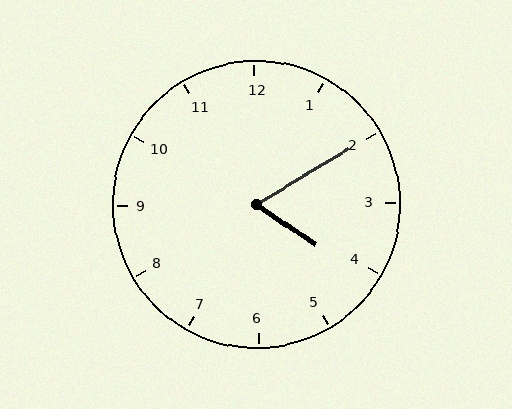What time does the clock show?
4:10.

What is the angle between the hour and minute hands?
Approximately 65 degrees.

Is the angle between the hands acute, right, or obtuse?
It is acute.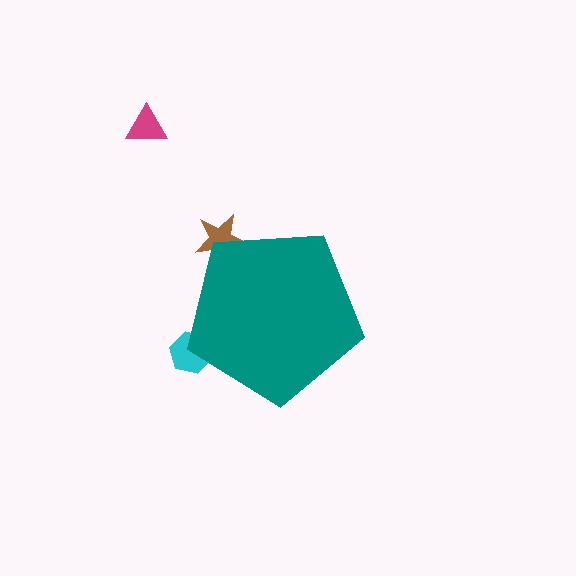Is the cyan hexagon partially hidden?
Yes, the cyan hexagon is partially hidden behind the teal pentagon.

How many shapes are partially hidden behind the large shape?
2 shapes are partially hidden.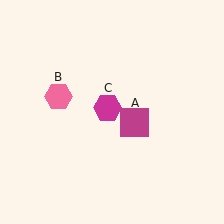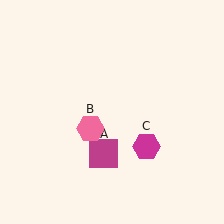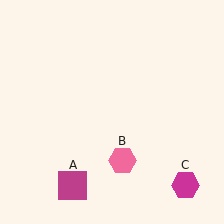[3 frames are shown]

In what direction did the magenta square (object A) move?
The magenta square (object A) moved down and to the left.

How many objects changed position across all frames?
3 objects changed position: magenta square (object A), pink hexagon (object B), magenta hexagon (object C).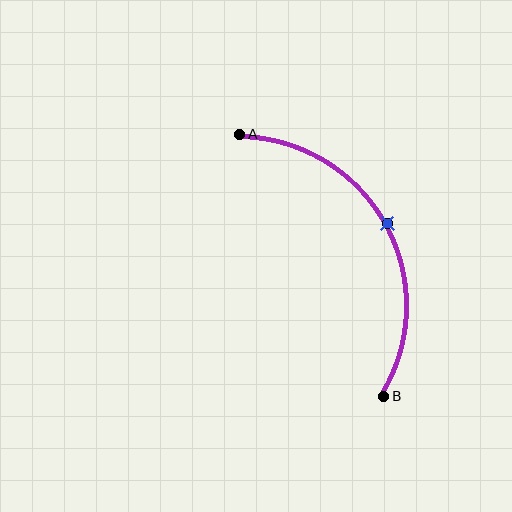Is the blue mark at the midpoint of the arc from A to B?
Yes. The blue mark lies on the arc at equal arc-length from both A and B — it is the arc midpoint.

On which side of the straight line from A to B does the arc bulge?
The arc bulges to the right of the straight line connecting A and B.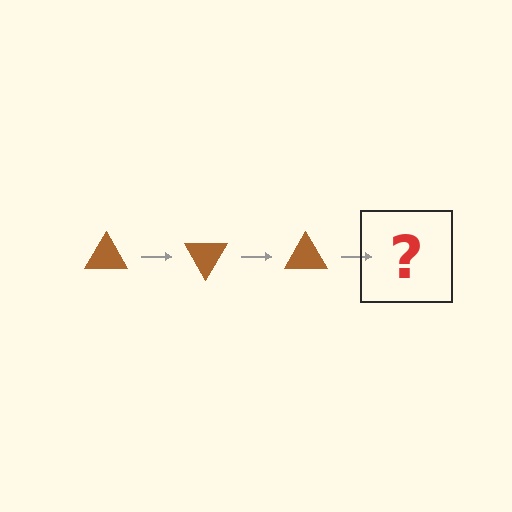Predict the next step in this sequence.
The next step is a brown triangle rotated 180 degrees.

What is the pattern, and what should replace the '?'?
The pattern is that the triangle rotates 60 degrees each step. The '?' should be a brown triangle rotated 180 degrees.